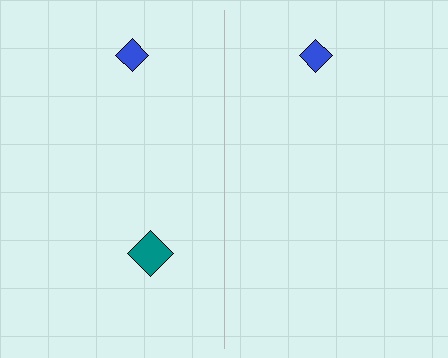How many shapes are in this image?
There are 3 shapes in this image.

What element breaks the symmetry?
A teal diamond is missing from the right side.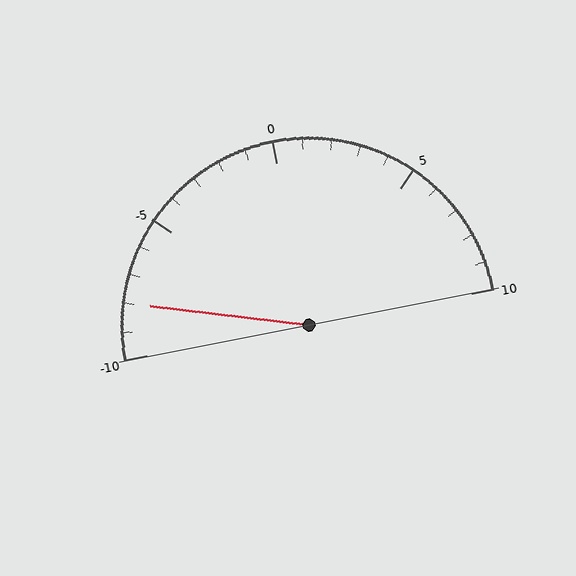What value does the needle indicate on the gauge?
The needle indicates approximately -8.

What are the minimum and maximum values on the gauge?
The gauge ranges from -10 to 10.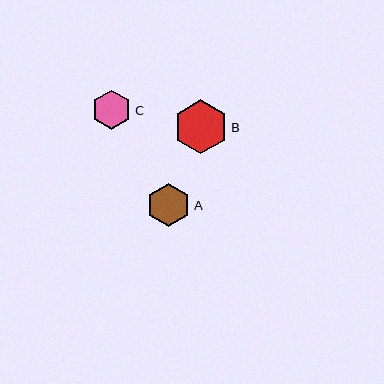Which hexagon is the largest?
Hexagon B is the largest with a size of approximately 55 pixels.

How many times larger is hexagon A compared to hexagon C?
Hexagon A is approximately 1.1 times the size of hexagon C.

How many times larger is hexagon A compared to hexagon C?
Hexagon A is approximately 1.1 times the size of hexagon C.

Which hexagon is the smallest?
Hexagon C is the smallest with a size of approximately 40 pixels.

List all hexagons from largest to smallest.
From largest to smallest: B, A, C.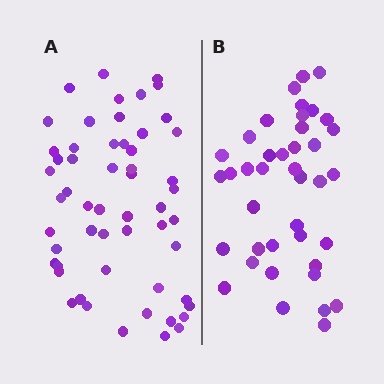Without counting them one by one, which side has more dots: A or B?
Region A (the left region) has more dots.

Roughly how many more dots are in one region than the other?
Region A has approximately 15 more dots than region B.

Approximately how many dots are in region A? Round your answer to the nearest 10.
About 60 dots. (The exact count is 55, which rounds to 60.)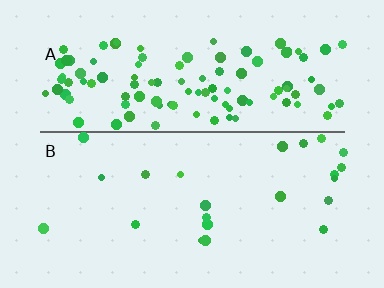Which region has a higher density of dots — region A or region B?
A (the top).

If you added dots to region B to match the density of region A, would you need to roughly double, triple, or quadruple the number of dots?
Approximately quadruple.